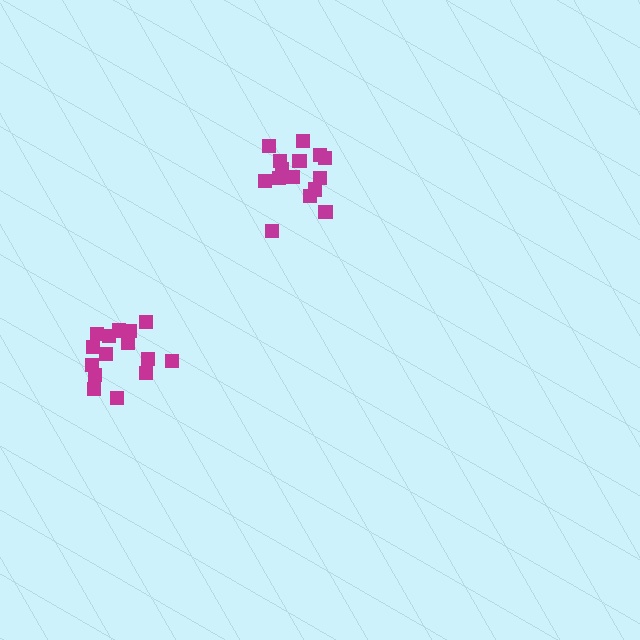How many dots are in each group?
Group 1: 15 dots, Group 2: 15 dots (30 total).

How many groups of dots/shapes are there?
There are 2 groups.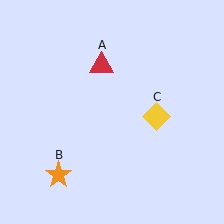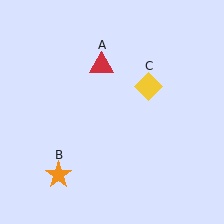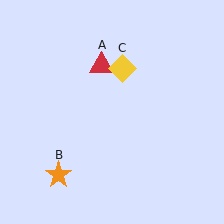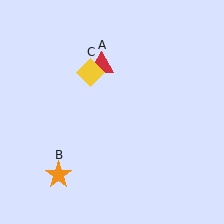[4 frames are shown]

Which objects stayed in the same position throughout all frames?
Red triangle (object A) and orange star (object B) remained stationary.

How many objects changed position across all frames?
1 object changed position: yellow diamond (object C).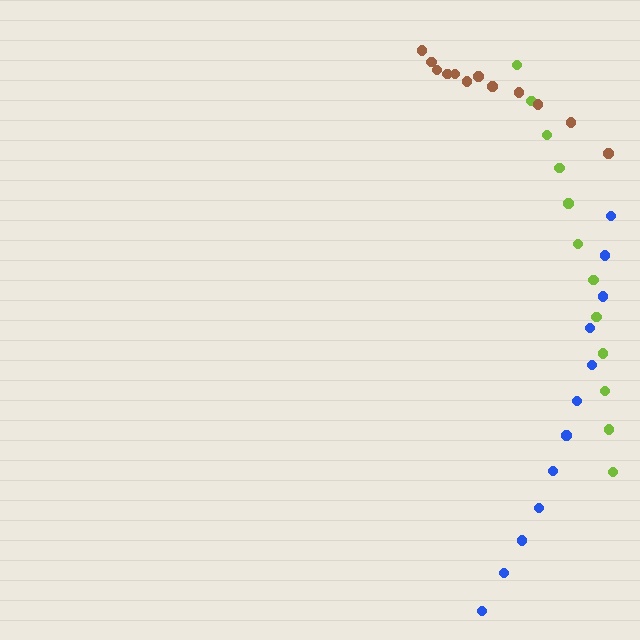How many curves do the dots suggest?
There are 3 distinct paths.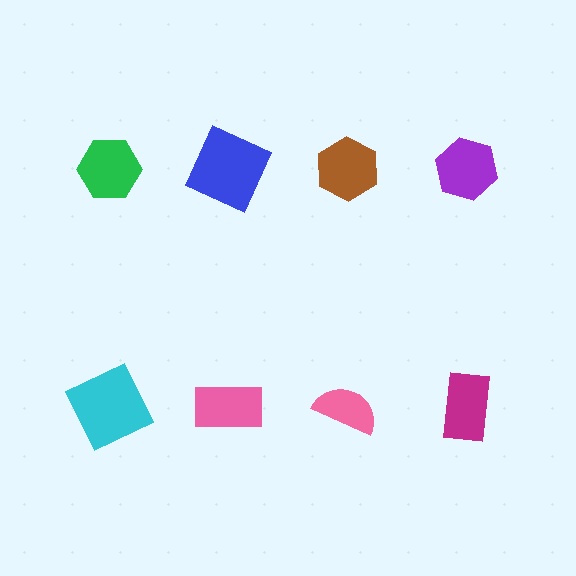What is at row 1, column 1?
A green hexagon.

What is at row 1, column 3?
A brown hexagon.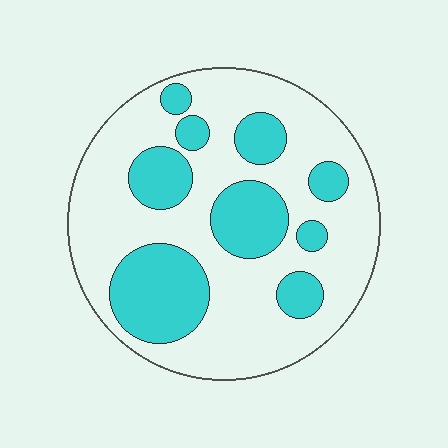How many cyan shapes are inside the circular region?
9.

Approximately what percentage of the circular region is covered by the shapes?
Approximately 30%.